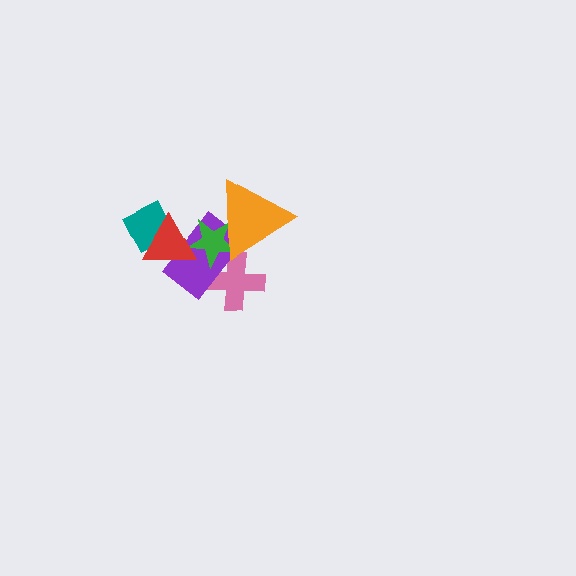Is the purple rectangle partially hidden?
Yes, it is partially covered by another shape.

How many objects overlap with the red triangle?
3 objects overlap with the red triangle.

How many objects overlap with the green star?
4 objects overlap with the green star.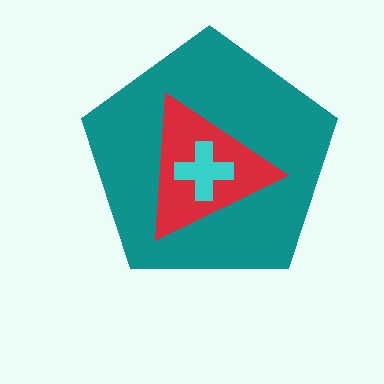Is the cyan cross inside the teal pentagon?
Yes.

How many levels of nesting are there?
3.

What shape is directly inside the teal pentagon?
The red triangle.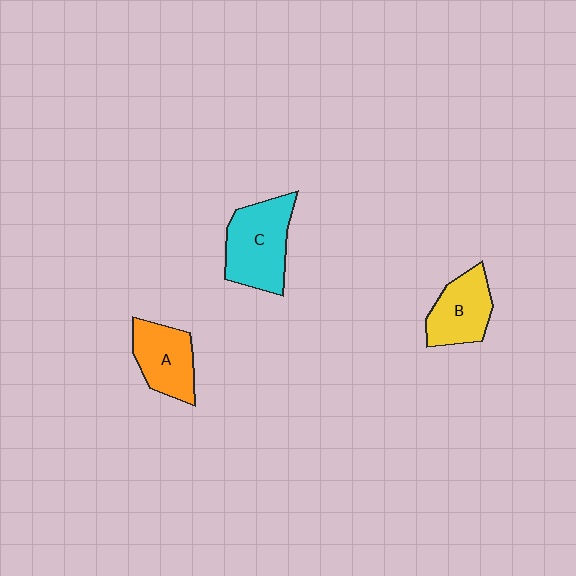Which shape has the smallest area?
Shape A (orange).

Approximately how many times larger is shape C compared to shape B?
Approximately 1.3 times.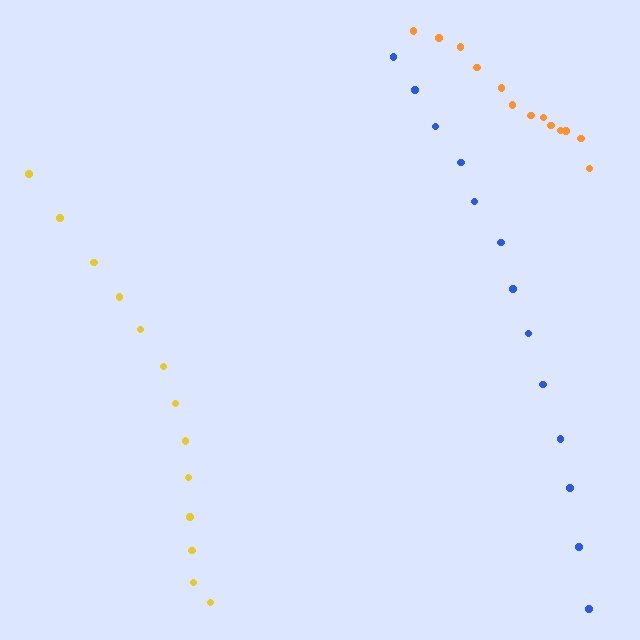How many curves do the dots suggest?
There are 3 distinct paths.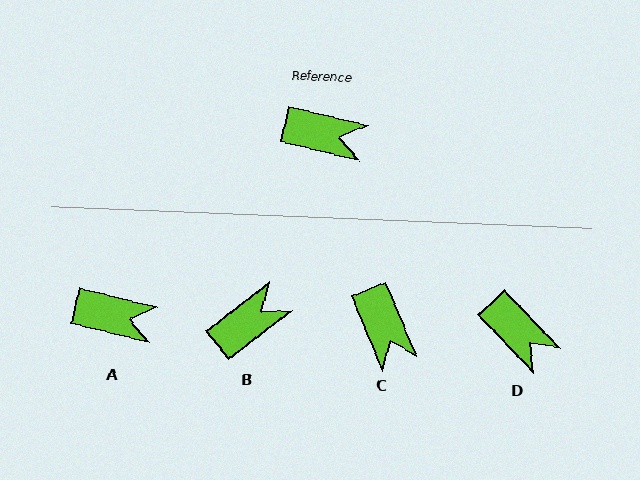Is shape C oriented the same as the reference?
No, it is off by about 54 degrees.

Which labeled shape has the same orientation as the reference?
A.